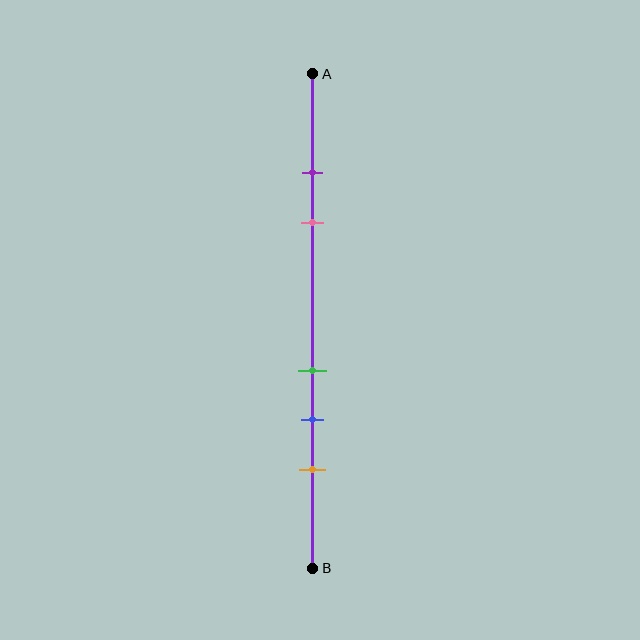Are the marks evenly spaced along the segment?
No, the marks are not evenly spaced.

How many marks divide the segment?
There are 5 marks dividing the segment.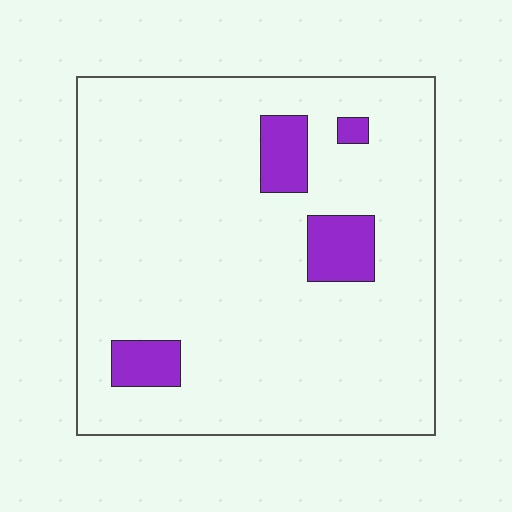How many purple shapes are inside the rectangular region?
4.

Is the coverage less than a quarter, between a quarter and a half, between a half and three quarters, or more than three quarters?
Less than a quarter.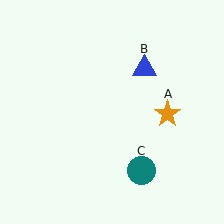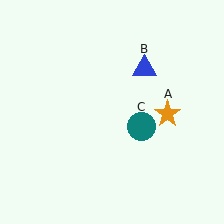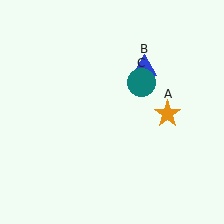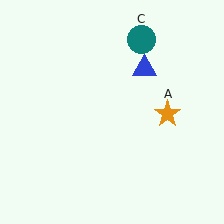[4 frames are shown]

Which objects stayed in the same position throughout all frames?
Orange star (object A) and blue triangle (object B) remained stationary.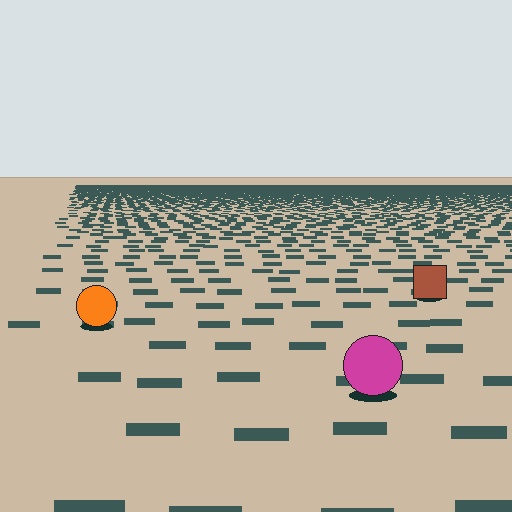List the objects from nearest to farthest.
From nearest to farthest: the magenta circle, the orange circle, the brown square.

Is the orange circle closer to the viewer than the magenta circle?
No. The magenta circle is closer — you can tell from the texture gradient: the ground texture is coarser near it.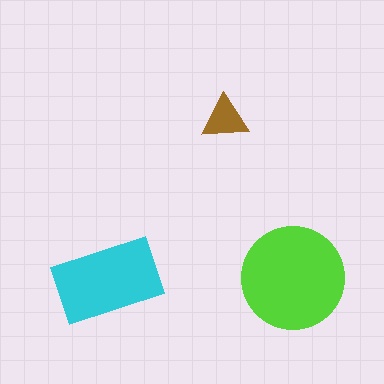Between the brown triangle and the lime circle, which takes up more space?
The lime circle.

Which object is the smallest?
The brown triangle.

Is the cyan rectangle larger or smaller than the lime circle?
Smaller.